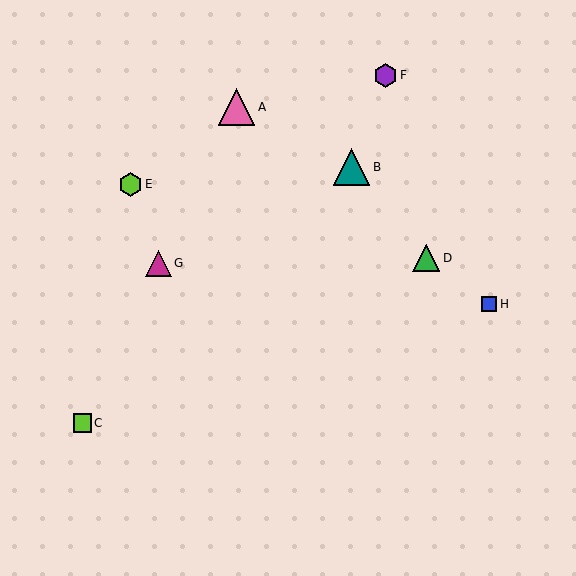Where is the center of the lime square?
The center of the lime square is at (82, 423).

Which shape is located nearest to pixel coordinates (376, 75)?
The purple hexagon (labeled F) at (385, 75) is nearest to that location.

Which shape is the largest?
The teal triangle (labeled B) is the largest.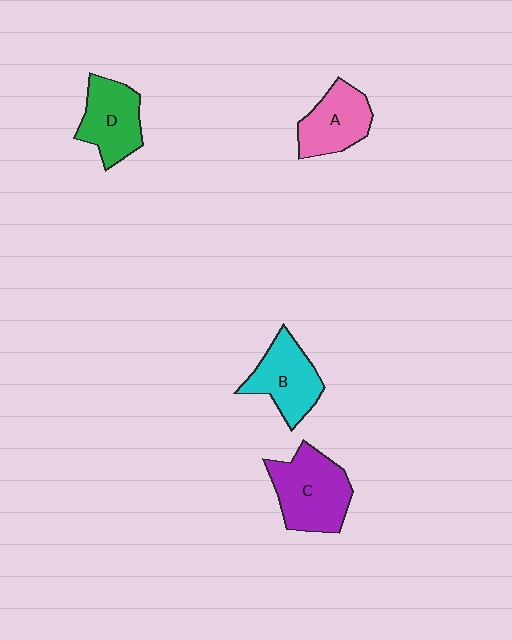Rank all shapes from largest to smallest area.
From largest to smallest: C (purple), B (cyan), D (green), A (pink).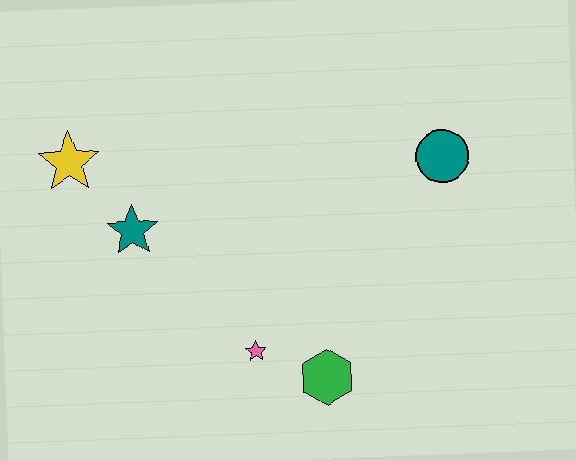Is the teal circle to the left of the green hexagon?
No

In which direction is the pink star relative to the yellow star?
The pink star is below the yellow star.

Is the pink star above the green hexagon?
Yes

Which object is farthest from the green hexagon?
The yellow star is farthest from the green hexagon.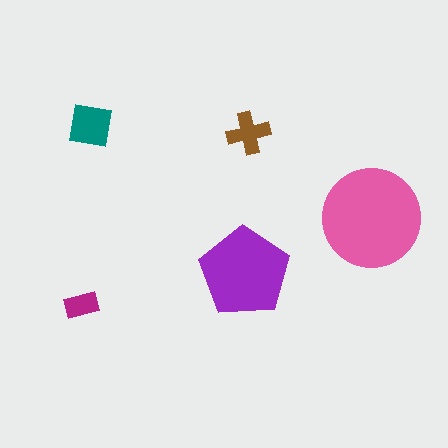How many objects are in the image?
There are 5 objects in the image.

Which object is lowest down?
The magenta rectangle is bottommost.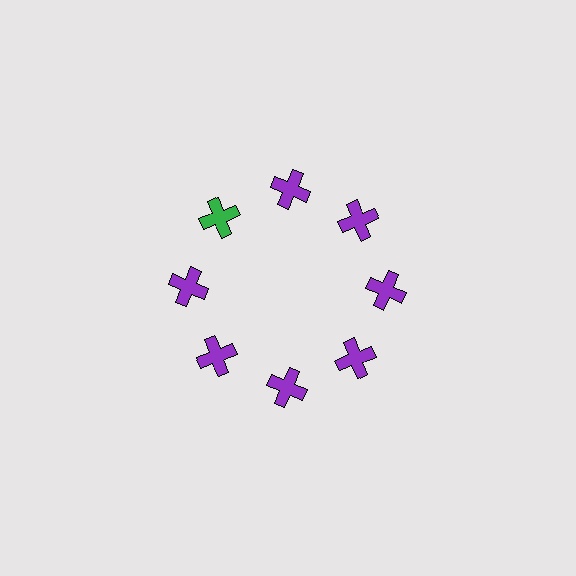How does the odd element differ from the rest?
It has a different color: green instead of purple.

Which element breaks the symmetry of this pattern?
The green cross at roughly the 10 o'clock position breaks the symmetry. All other shapes are purple crosses.